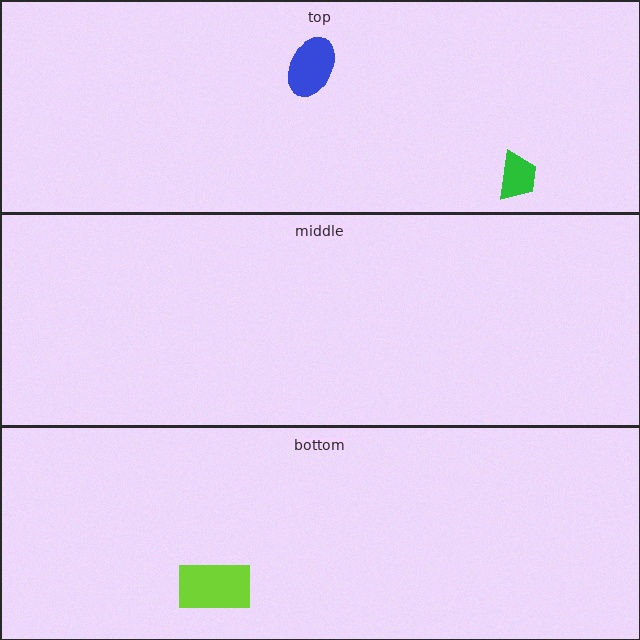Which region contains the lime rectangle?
The bottom region.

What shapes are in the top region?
The blue ellipse, the green trapezoid.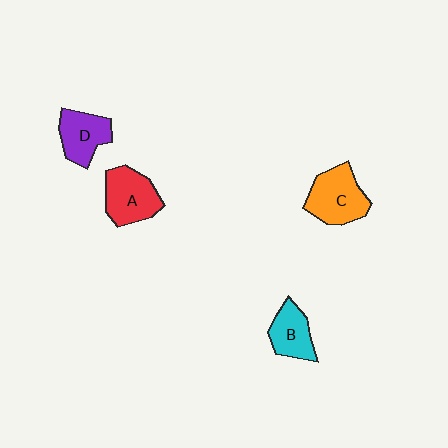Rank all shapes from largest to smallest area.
From largest to smallest: C (orange), A (red), D (purple), B (cyan).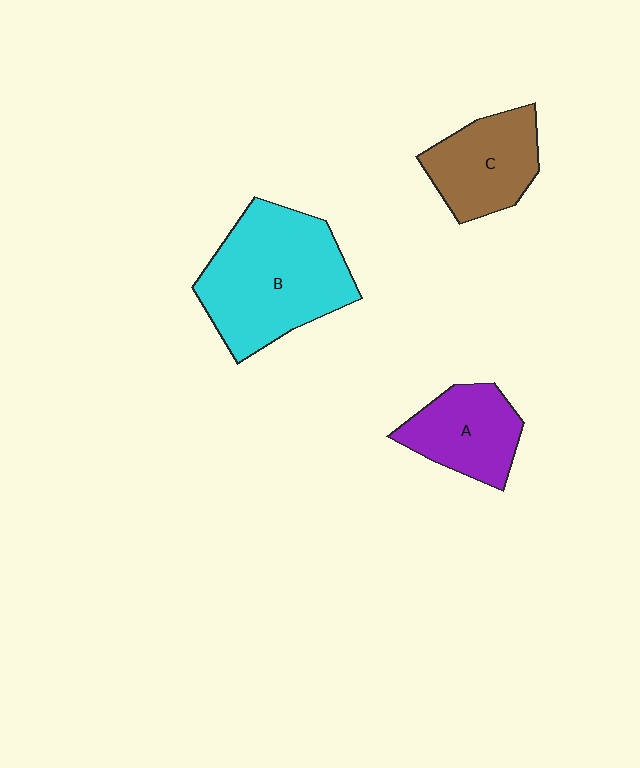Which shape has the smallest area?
Shape A (purple).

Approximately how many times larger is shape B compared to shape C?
Approximately 1.8 times.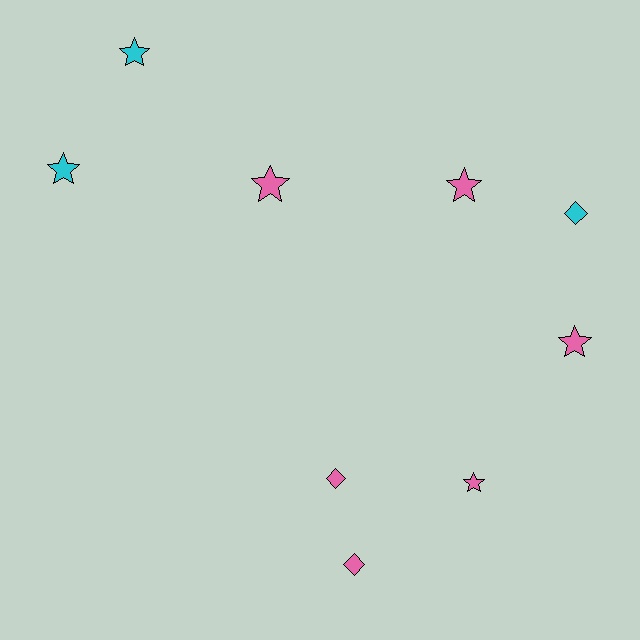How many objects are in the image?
There are 9 objects.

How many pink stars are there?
There are 4 pink stars.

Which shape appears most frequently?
Star, with 6 objects.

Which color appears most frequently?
Pink, with 6 objects.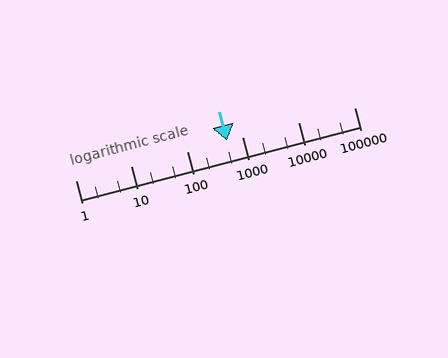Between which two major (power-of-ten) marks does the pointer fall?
The pointer is between 100 and 1000.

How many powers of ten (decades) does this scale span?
The scale spans 5 decades, from 1 to 100000.